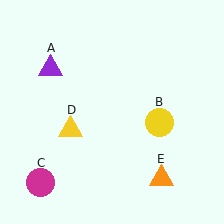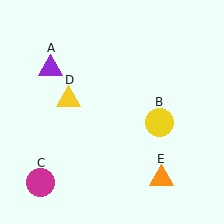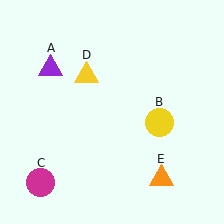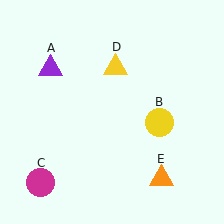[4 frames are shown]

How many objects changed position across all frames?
1 object changed position: yellow triangle (object D).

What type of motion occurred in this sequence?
The yellow triangle (object D) rotated clockwise around the center of the scene.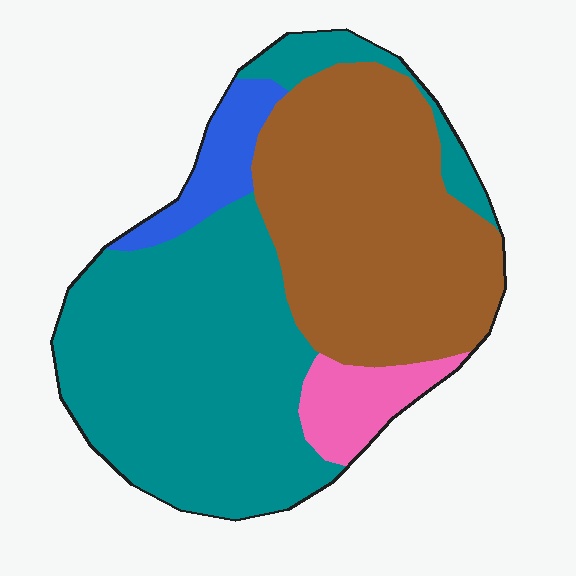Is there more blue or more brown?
Brown.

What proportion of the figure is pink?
Pink covers roughly 5% of the figure.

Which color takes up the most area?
Teal, at roughly 50%.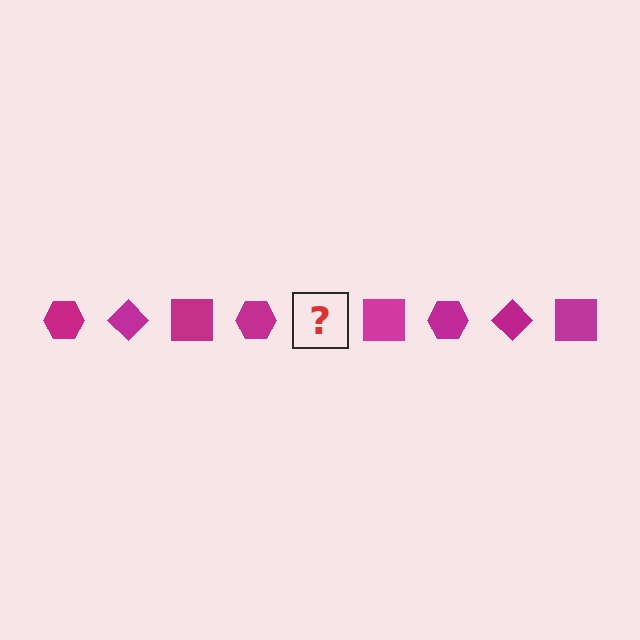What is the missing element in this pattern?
The missing element is a magenta diamond.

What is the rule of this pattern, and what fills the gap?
The rule is that the pattern cycles through hexagon, diamond, square shapes in magenta. The gap should be filled with a magenta diamond.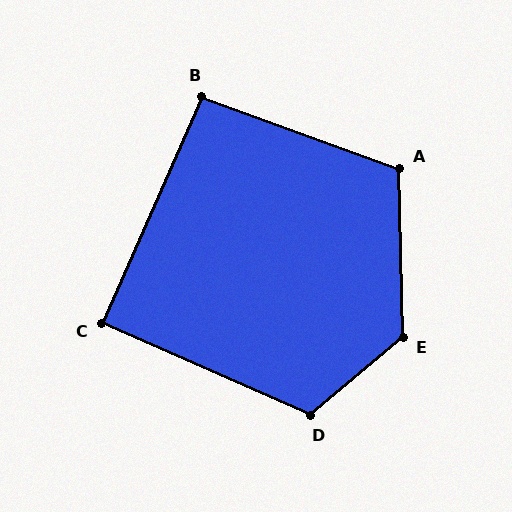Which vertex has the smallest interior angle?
C, at approximately 90 degrees.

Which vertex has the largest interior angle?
E, at approximately 129 degrees.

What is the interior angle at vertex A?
Approximately 111 degrees (obtuse).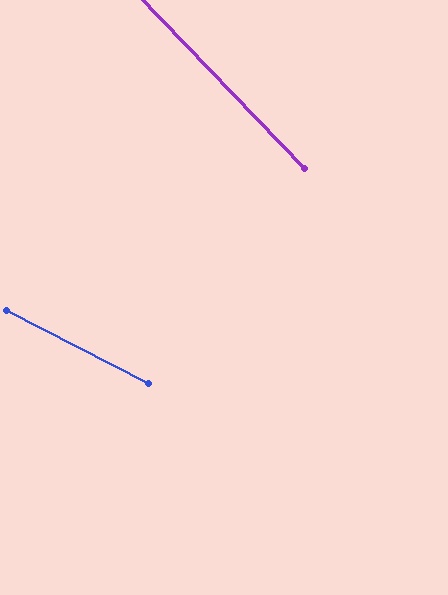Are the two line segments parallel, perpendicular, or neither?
Neither parallel nor perpendicular — they differ by about 19°.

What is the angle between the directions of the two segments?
Approximately 19 degrees.